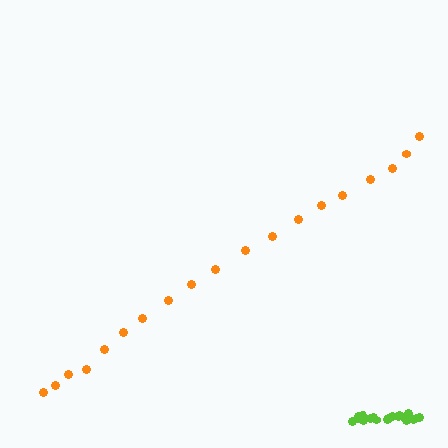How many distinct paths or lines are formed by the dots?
There are 2 distinct paths.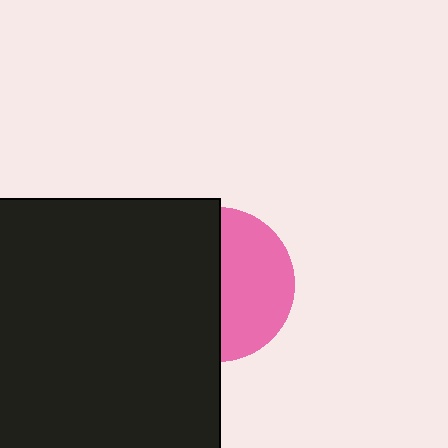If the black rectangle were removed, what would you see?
You would see the complete pink circle.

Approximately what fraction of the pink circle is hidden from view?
Roughly 53% of the pink circle is hidden behind the black rectangle.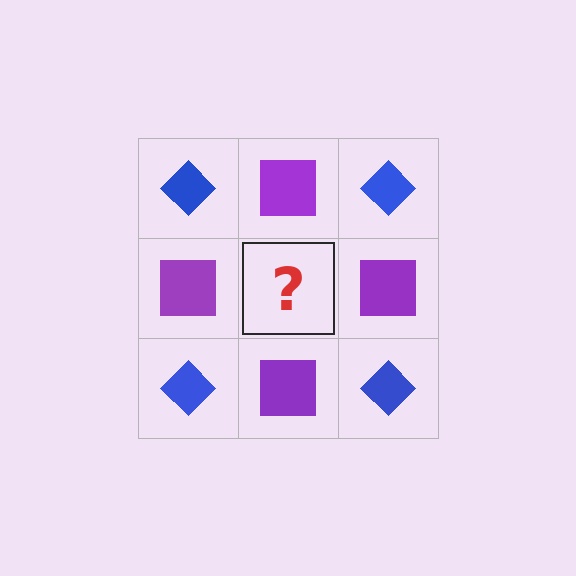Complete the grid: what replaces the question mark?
The question mark should be replaced with a blue diamond.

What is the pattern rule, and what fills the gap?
The rule is that it alternates blue diamond and purple square in a checkerboard pattern. The gap should be filled with a blue diamond.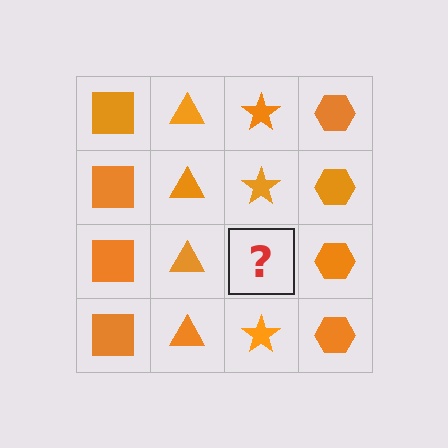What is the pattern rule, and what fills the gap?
The rule is that each column has a consistent shape. The gap should be filled with an orange star.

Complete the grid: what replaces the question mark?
The question mark should be replaced with an orange star.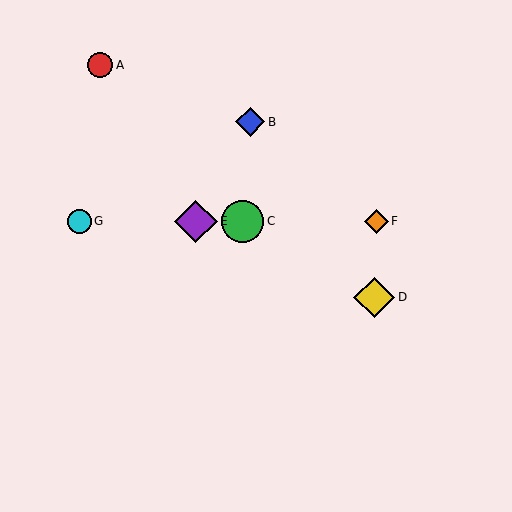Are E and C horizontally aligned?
Yes, both are at y≈221.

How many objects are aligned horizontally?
4 objects (C, E, F, G) are aligned horizontally.